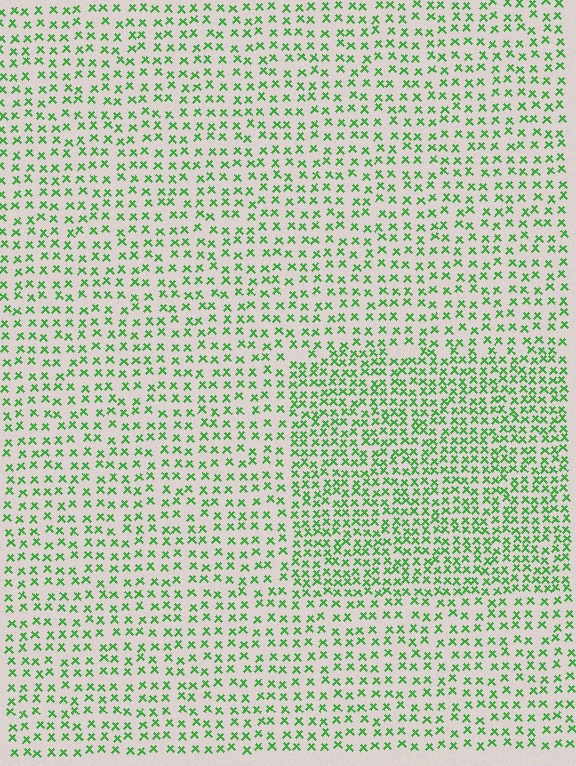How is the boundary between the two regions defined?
The boundary is defined by a change in element density (approximately 1.7x ratio). All elements are the same color, size, and shape.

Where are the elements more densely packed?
The elements are more densely packed inside the rectangle boundary.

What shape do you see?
I see a rectangle.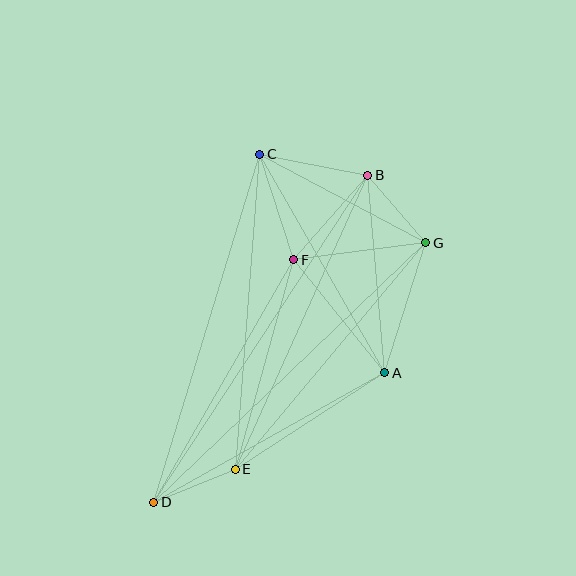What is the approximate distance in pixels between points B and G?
The distance between B and G is approximately 89 pixels.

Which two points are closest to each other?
Points D and E are closest to each other.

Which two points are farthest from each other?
Points B and D are farthest from each other.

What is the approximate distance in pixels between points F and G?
The distance between F and G is approximately 133 pixels.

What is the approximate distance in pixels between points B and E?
The distance between B and E is approximately 322 pixels.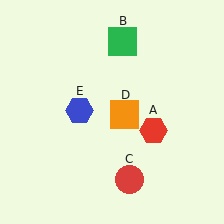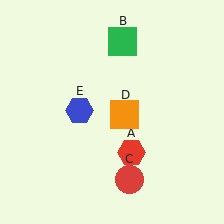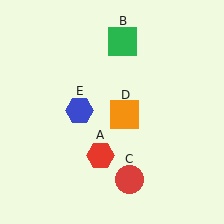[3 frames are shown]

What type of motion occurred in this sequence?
The red hexagon (object A) rotated clockwise around the center of the scene.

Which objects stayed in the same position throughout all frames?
Green square (object B) and red circle (object C) and orange square (object D) and blue hexagon (object E) remained stationary.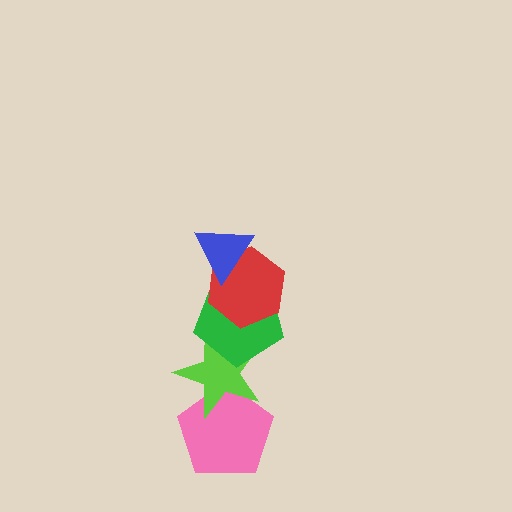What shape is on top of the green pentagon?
The red hexagon is on top of the green pentagon.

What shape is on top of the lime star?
The green pentagon is on top of the lime star.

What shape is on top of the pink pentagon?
The lime star is on top of the pink pentagon.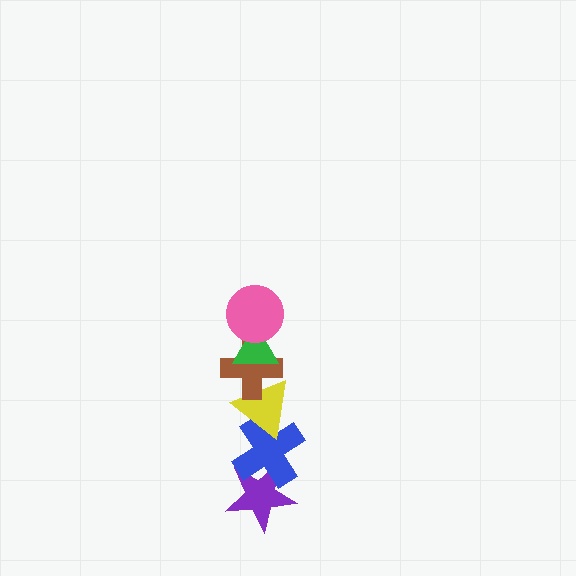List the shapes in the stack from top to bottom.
From top to bottom: the pink circle, the green triangle, the brown cross, the yellow triangle, the blue cross, the purple star.